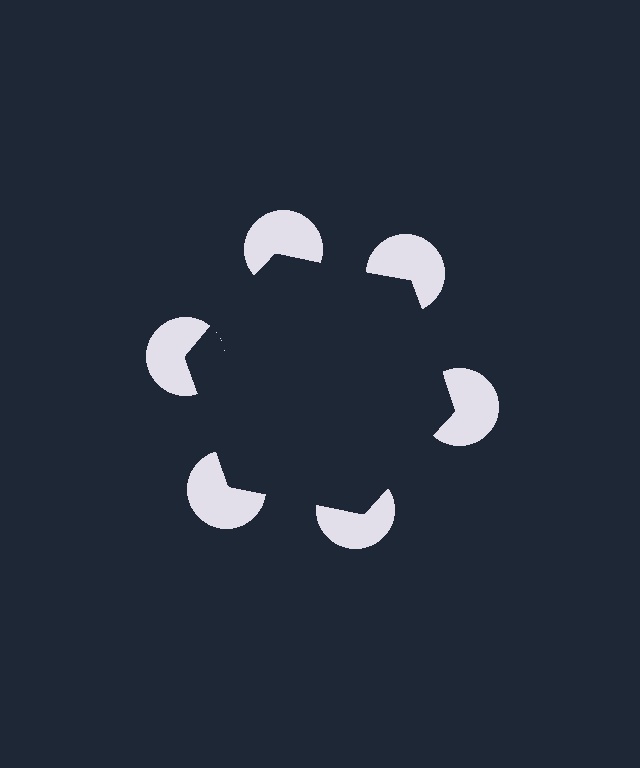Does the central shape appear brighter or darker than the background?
It typically appears slightly darker than the background, even though no actual brightness change is drawn.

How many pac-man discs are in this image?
There are 6 — one at each vertex of the illusory hexagon.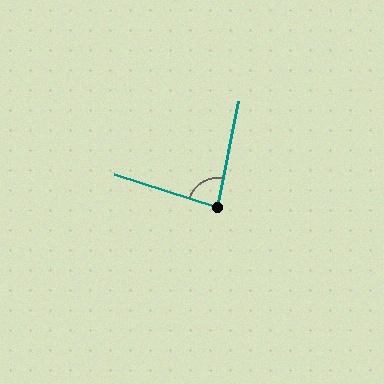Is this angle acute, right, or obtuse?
It is acute.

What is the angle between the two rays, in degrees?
Approximately 84 degrees.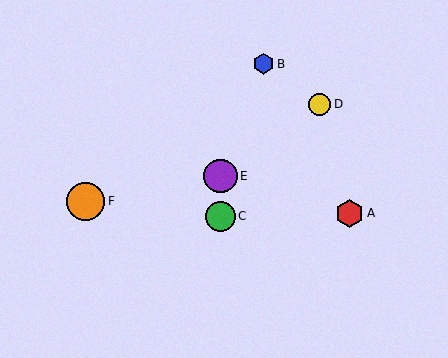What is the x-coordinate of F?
Object F is at x≈85.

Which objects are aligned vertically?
Objects C, E are aligned vertically.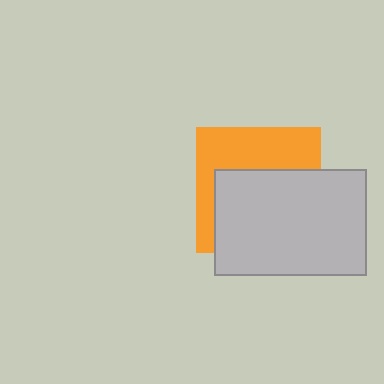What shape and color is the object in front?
The object in front is a light gray rectangle.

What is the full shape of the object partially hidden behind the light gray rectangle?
The partially hidden object is an orange square.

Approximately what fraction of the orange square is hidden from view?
Roughly 57% of the orange square is hidden behind the light gray rectangle.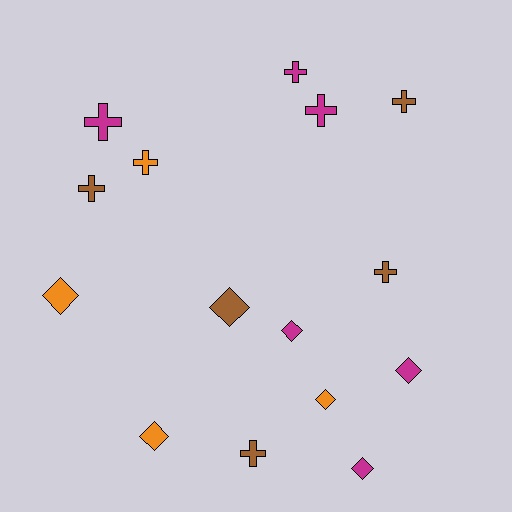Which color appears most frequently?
Magenta, with 6 objects.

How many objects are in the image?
There are 15 objects.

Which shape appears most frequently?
Cross, with 8 objects.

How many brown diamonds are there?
There is 1 brown diamond.